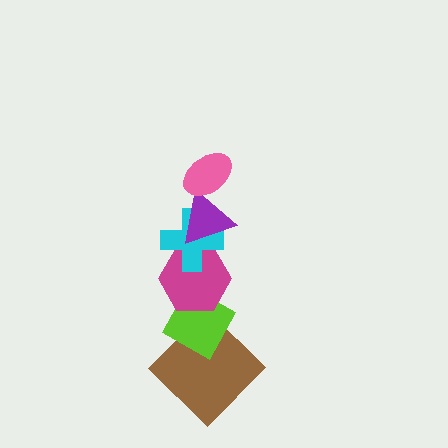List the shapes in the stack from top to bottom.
From top to bottom: the pink ellipse, the purple triangle, the cyan cross, the magenta hexagon, the lime diamond, the brown diamond.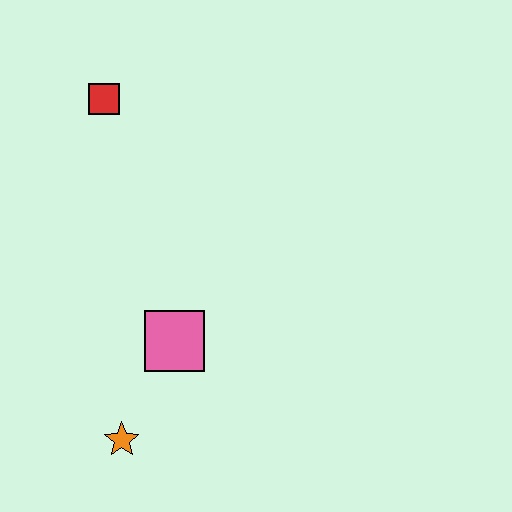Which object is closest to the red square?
The pink square is closest to the red square.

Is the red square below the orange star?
No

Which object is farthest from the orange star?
The red square is farthest from the orange star.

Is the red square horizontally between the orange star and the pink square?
No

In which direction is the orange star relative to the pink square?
The orange star is below the pink square.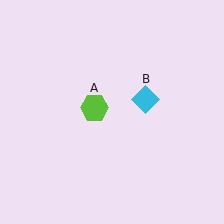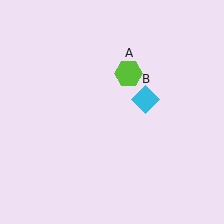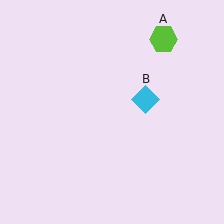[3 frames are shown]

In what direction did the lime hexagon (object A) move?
The lime hexagon (object A) moved up and to the right.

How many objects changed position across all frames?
1 object changed position: lime hexagon (object A).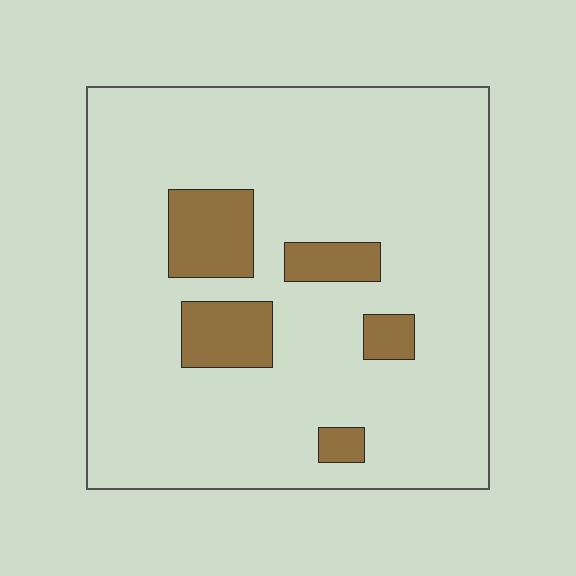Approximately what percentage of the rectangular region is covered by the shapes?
Approximately 15%.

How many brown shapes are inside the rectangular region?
5.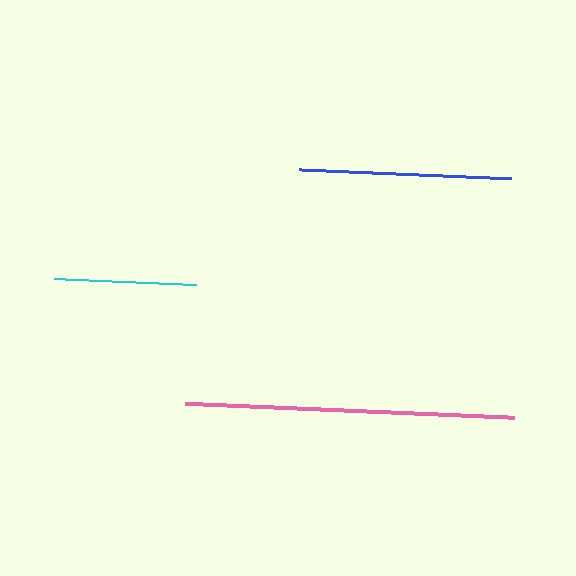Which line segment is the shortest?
The cyan line is the shortest at approximately 142 pixels.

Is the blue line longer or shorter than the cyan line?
The blue line is longer than the cyan line.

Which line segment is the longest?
The pink line is the longest at approximately 329 pixels.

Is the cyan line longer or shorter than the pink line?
The pink line is longer than the cyan line.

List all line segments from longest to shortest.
From longest to shortest: pink, blue, cyan.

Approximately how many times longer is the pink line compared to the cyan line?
The pink line is approximately 2.3 times the length of the cyan line.